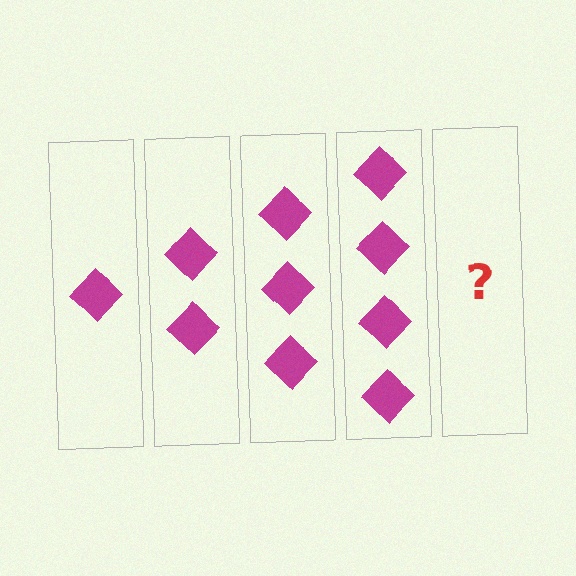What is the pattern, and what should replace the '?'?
The pattern is that each step adds one more diamond. The '?' should be 5 diamonds.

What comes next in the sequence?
The next element should be 5 diamonds.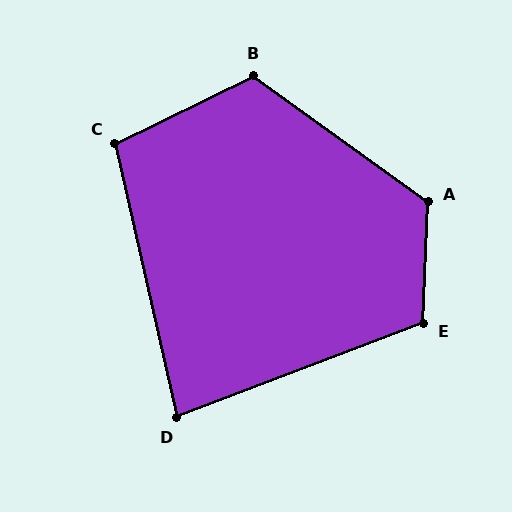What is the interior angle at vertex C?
Approximately 104 degrees (obtuse).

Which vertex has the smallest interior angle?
D, at approximately 82 degrees.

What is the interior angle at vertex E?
Approximately 113 degrees (obtuse).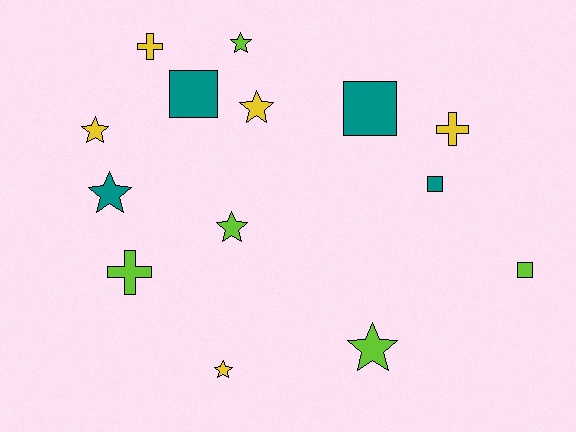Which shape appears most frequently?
Star, with 7 objects.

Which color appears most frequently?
Lime, with 5 objects.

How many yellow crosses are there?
There are 2 yellow crosses.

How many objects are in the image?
There are 14 objects.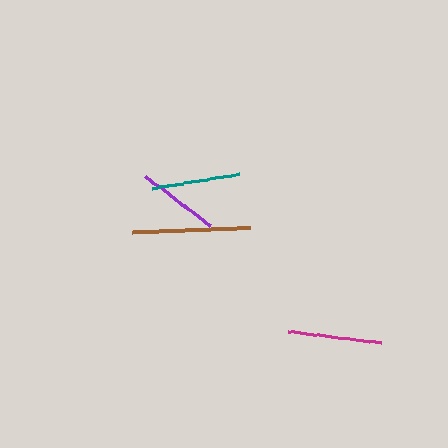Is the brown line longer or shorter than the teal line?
The brown line is longer than the teal line.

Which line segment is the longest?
The brown line is the longest at approximately 119 pixels.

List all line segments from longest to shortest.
From longest to shortest: brown, magenta, teal, purple.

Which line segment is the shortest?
The purple line is the shortest at approximately 81 pixels.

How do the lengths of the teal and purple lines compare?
The teal and purple lines are approximately the same length.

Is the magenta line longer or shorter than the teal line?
The magenta line is longer than the teal line.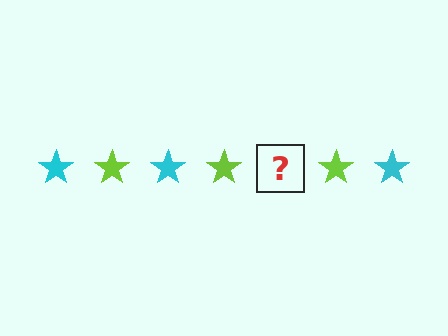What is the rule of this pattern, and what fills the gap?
The rule is that the pattern cycles through cyan, lime stars. The gap should be filled with a cyan star.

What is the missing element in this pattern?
The missing element is a cyan star.